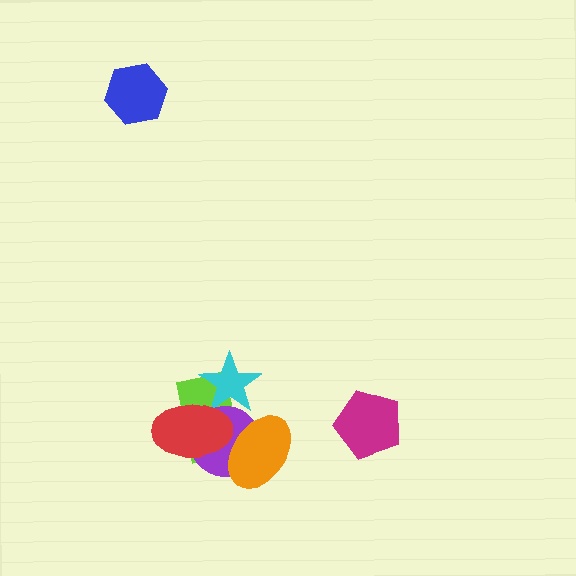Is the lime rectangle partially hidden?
Yes, it is partially covered by another shape.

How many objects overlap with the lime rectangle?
4 objects overlap with the lime rectangle.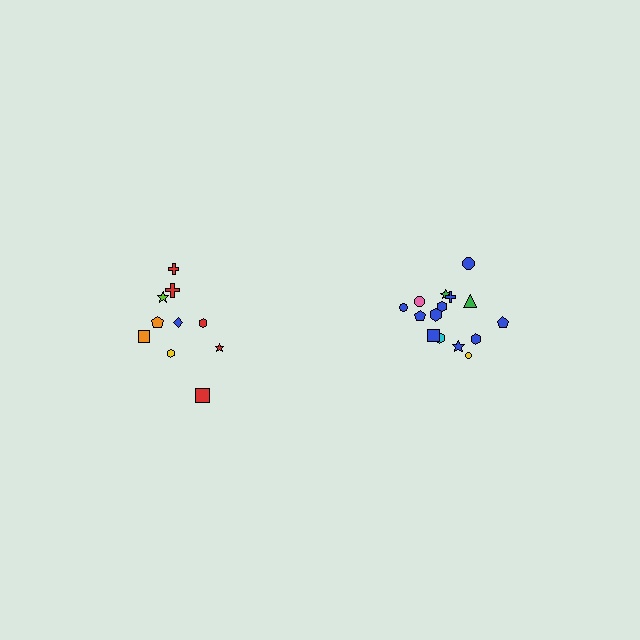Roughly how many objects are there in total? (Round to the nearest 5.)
Roughly 25 objects in total.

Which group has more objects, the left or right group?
The right group.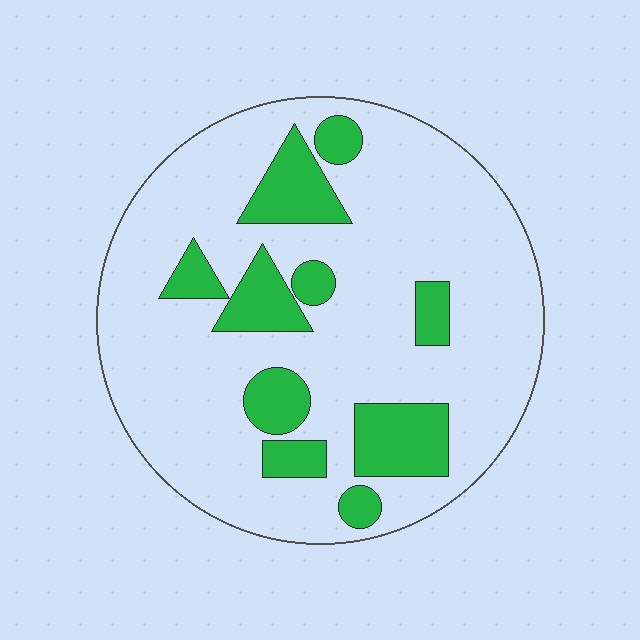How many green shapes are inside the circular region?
10.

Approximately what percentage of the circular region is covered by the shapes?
Approximately 20%.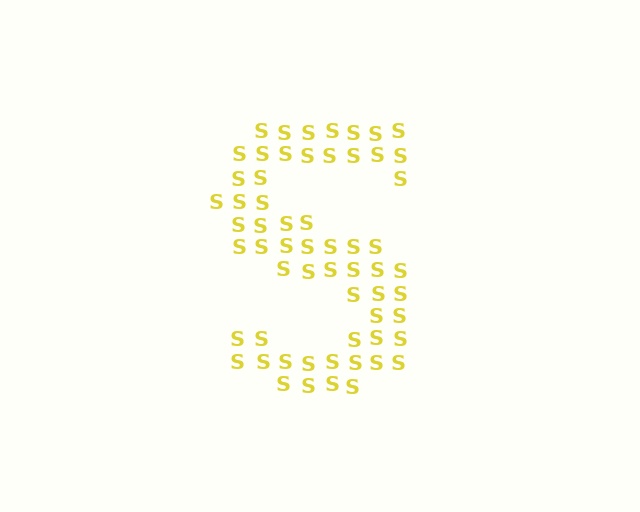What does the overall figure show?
The overall figure shows the letter S.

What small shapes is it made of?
It is made of small letter S's.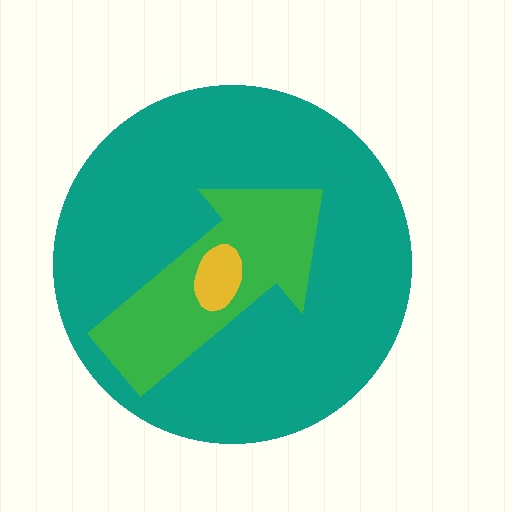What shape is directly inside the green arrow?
The yellow ellipse.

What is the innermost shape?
The yellow ellipse.